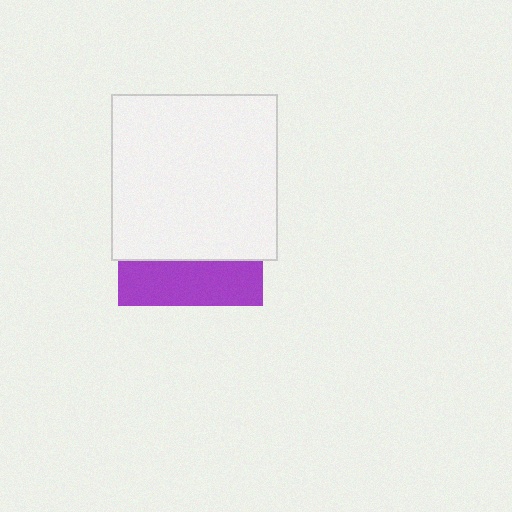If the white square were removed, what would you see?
You would see the complete purple square.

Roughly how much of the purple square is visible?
A small part of it is visible (roughly 31%).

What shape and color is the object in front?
The object in front is a white square.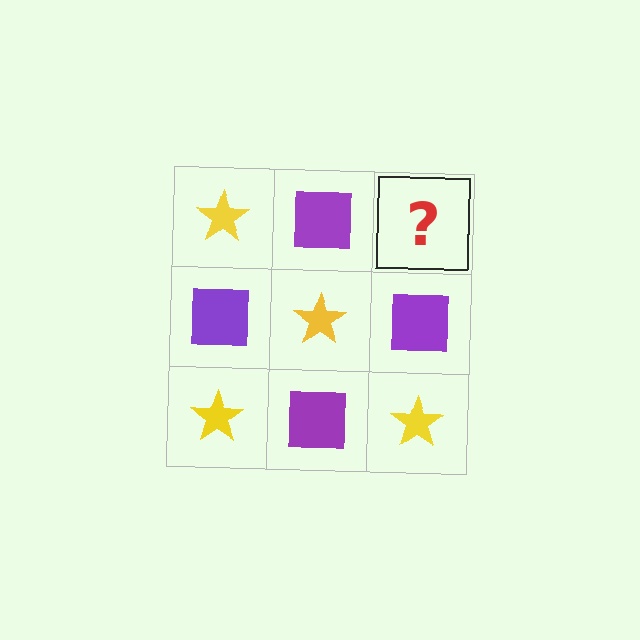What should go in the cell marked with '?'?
The missing cell should contain a yellow star.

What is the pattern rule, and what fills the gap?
The rule is that it alternates yellow star and purple square in a checkerboard pattern. The gap should be filled with a yellow star.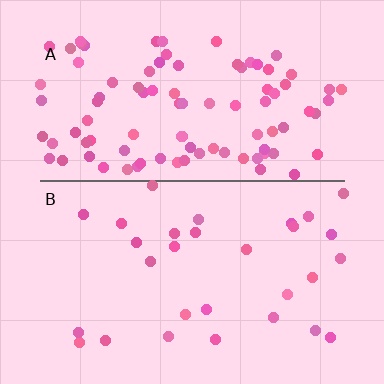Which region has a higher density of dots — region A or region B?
A (the top).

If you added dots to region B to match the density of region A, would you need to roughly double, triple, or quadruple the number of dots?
Approximately triple.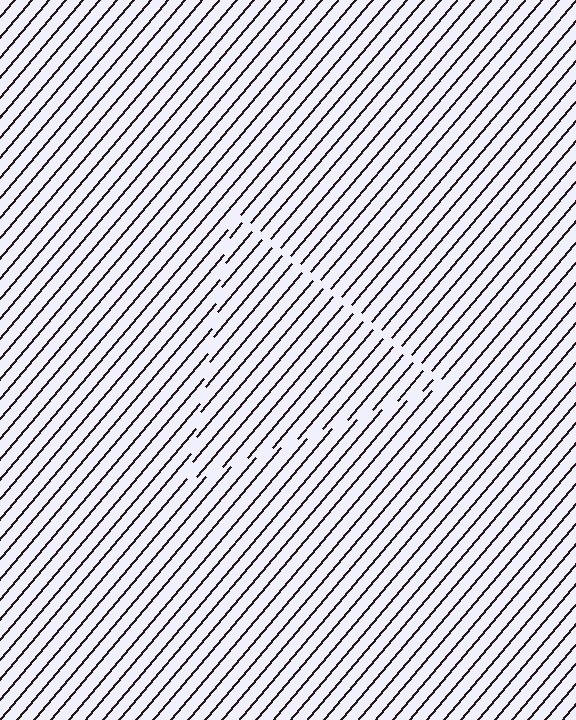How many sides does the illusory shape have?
3 sides — the line-ends trace a triangle.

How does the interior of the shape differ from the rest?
The interior of the shape contains the same grating, shifted by half a period — the contour is defined by the phase discontinuity where line-ends from the inner and outer gratings abut.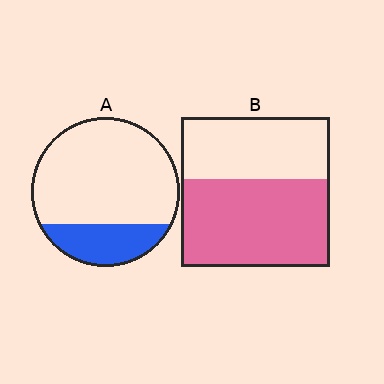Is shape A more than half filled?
No.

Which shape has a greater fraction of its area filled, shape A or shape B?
Shape B.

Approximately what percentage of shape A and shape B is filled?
A is approximately 25% and B is approximately 60%.